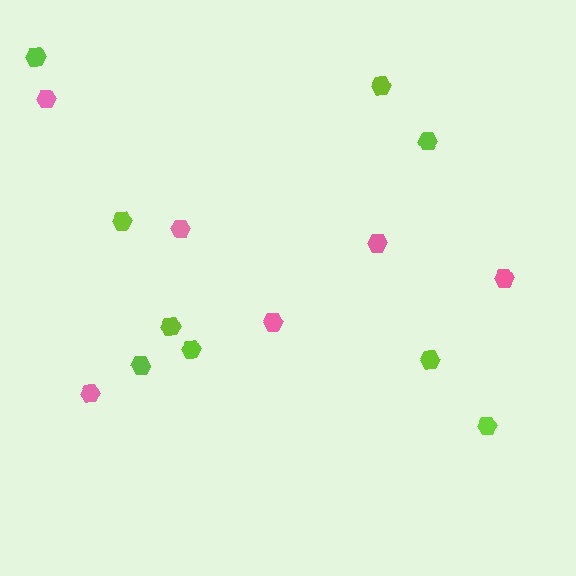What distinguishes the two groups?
There are 2 groups: one group of pink hexagons (6) and one group of lime hexagons (9).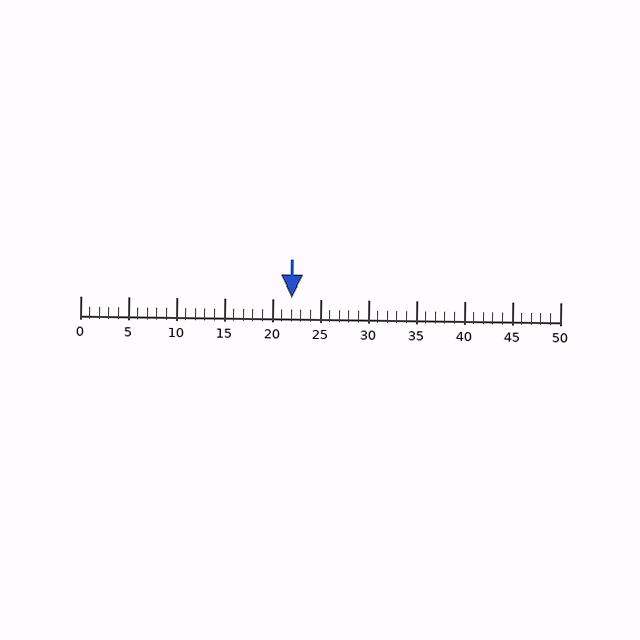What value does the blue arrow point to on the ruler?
The blue arrow points to approximately 22.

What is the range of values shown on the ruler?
The ruler shows values from 0 to 50.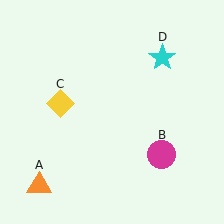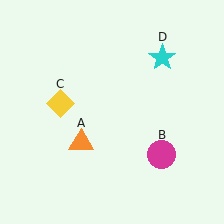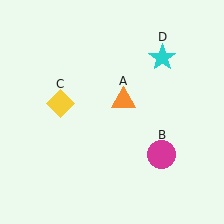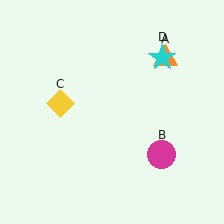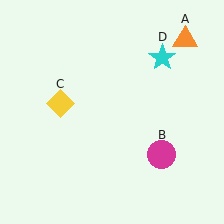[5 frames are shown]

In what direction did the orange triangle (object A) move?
The orange triangle (object A) moved up and to the right.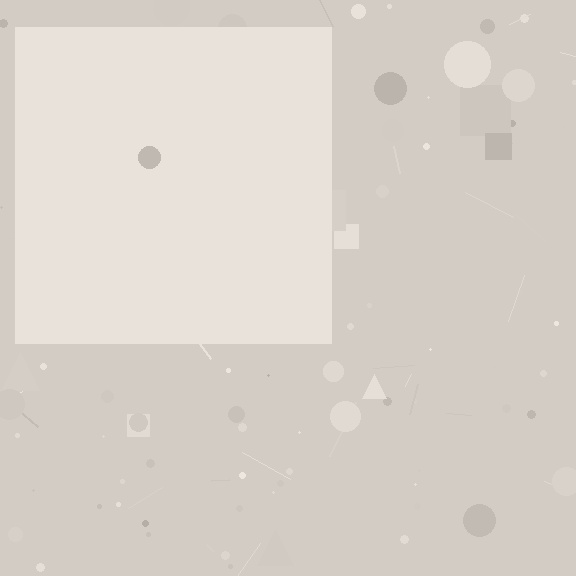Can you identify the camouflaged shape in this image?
The camouflaged shape is a square.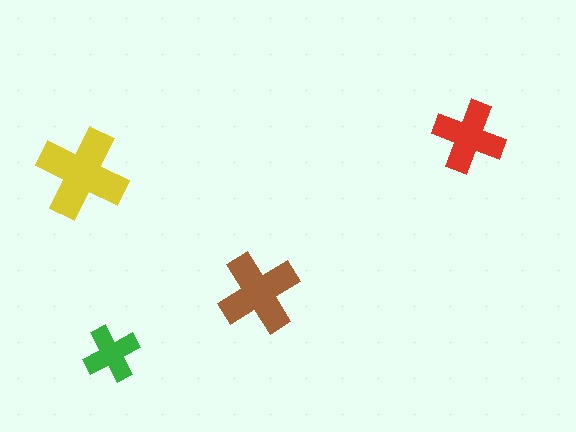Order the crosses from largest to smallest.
the yellow one, the brown one, the red one, the green one.